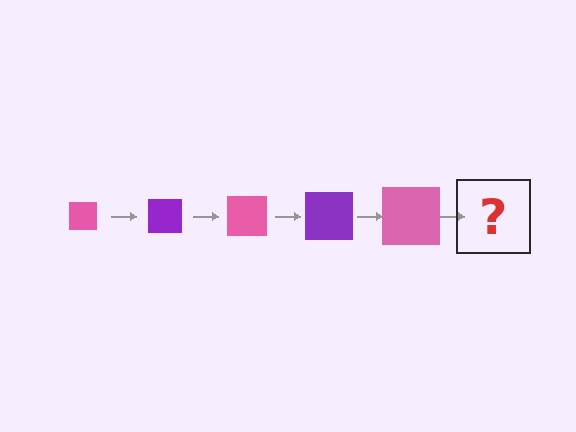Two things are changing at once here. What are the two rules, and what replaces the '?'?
The two rules are that the square grows larger each step and the color cycles through pink and purple. The '?' should be a purple square, larger than the previous one.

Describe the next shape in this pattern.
It should be a purple square, larger than the previous one.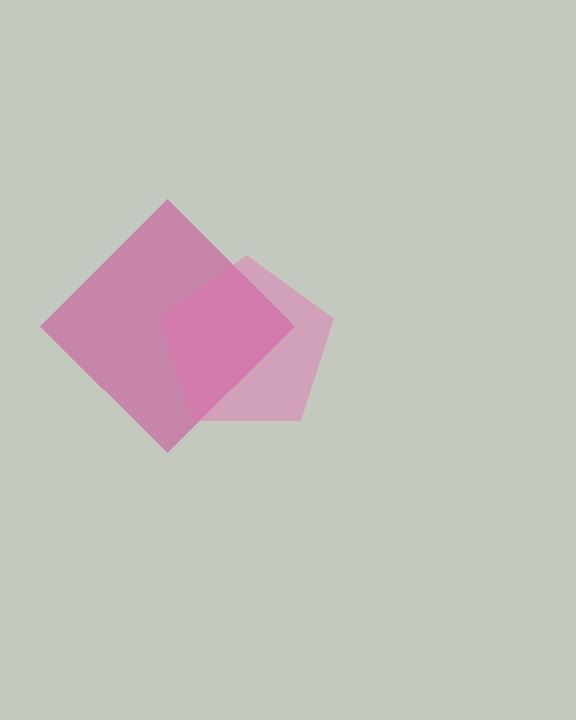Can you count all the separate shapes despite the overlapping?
Yes, there are 2 separate shapes.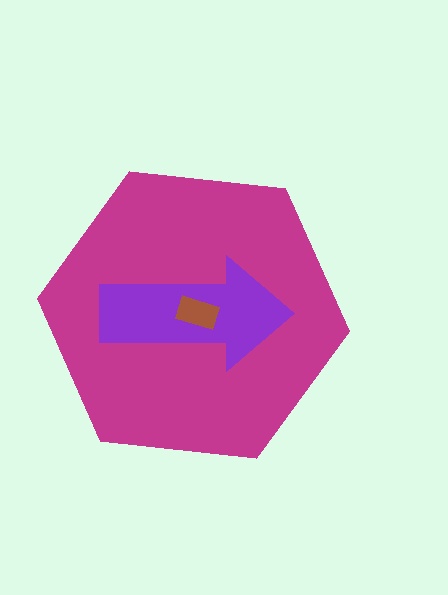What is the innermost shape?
The brown rectangle.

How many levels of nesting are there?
3.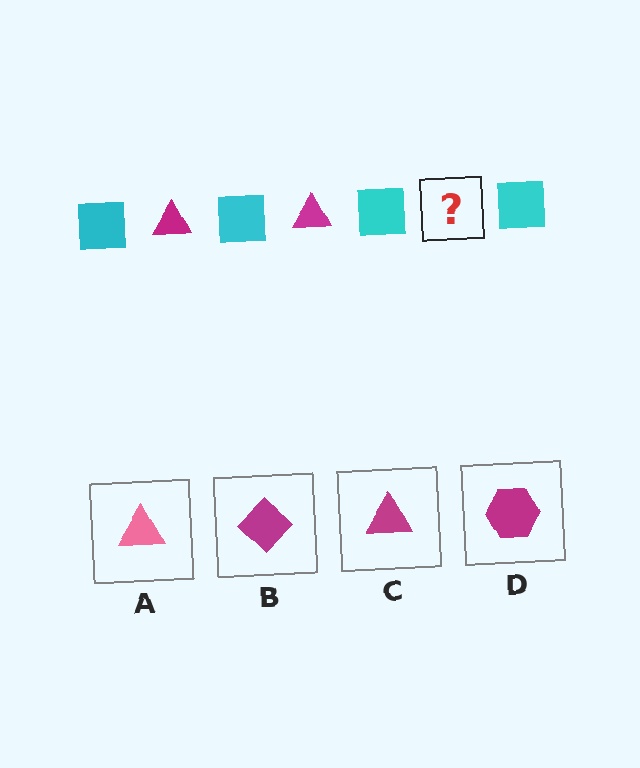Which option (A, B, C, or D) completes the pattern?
C.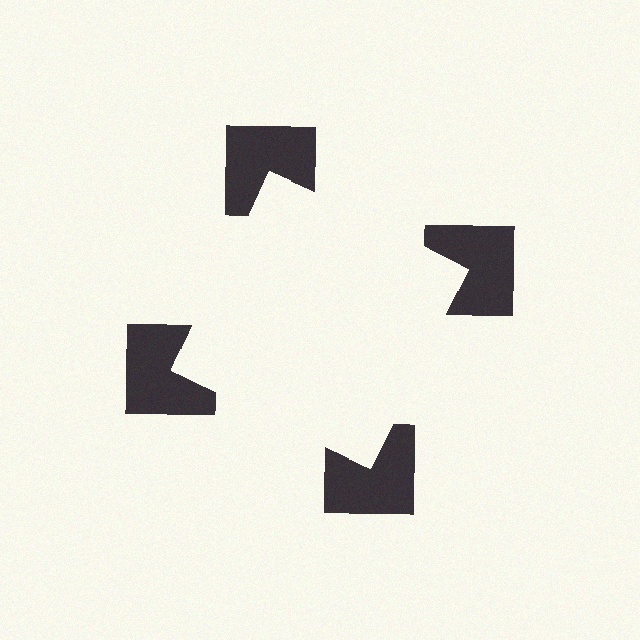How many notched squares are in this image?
There are 4 — one at each vertex of the illusory square.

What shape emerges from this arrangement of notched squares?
An illusory square — its edges are inferred from the aligned wedge cuts in the notched squares, not physically drawn.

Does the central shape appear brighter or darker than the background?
It typically appears slightly brighter than the background, even though no actual brightness change is drawn.